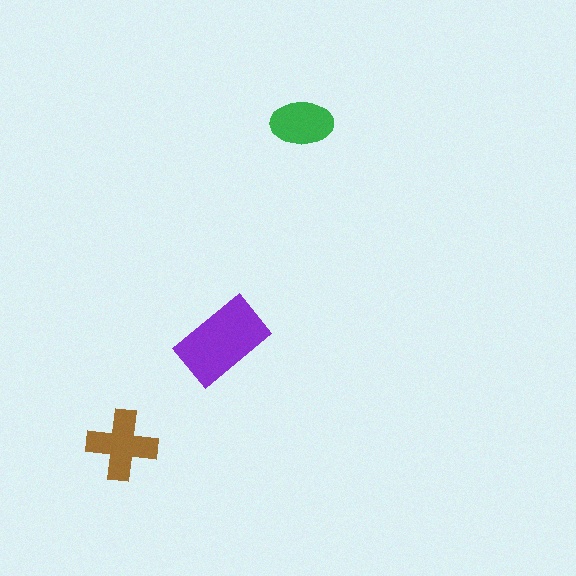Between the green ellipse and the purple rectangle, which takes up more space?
The purple rectangle.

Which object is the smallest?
The green ellipse.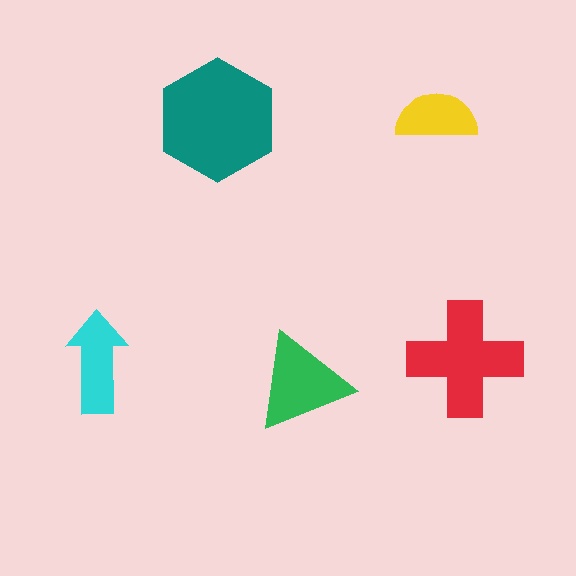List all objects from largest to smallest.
The teal hexagon, the red cross, the green triangle, the cyan arrow, the yellow semicircle.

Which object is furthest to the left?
The cyan arrow is leftmost.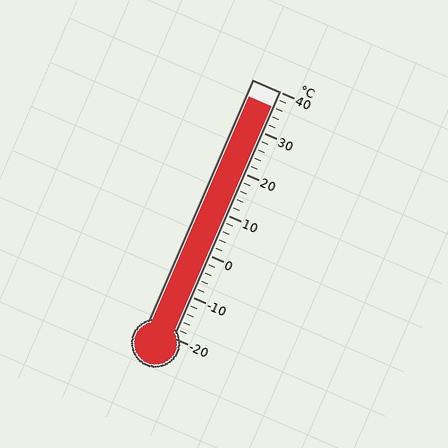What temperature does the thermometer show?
The thermometer shows approximately 36°C.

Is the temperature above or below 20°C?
The temperature is above 20°C.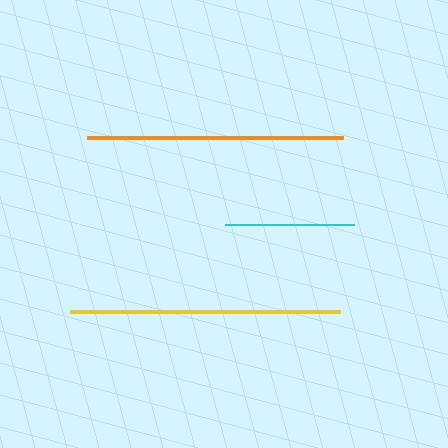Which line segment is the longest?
The yellow line is the longest at approximately 270 pixels.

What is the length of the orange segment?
The orange segment is approximately 257 pixels long.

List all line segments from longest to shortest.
From longest to shortest: yellow, orange, cyan.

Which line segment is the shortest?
The cyan line is the shortest at approximately 129 pixels.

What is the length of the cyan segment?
The cyan segment is approximately 129 pixels long.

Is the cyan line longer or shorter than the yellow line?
The yellow line is longer than the cyan line.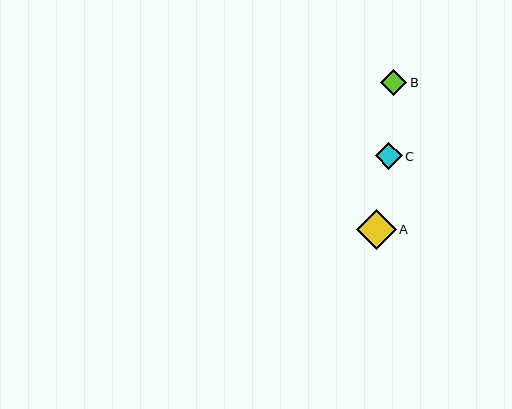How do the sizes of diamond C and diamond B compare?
Diamond C and diamond B are approximately the same size.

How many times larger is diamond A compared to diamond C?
Diamond A is approximately 1.5 times the size of diamond C.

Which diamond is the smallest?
Diamond B is the smallest with a size of approximately 26 pixels.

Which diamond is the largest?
Diamond A is the largest with a size of approximately 39 pixels.